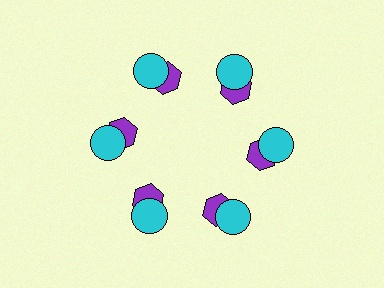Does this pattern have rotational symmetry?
Yes, this pattern has 6-fold rotational symmetry. It looks the same after rotating 60 degrees around the center.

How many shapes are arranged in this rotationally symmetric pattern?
There are 12 shapes, arranged in 6 groups of 2.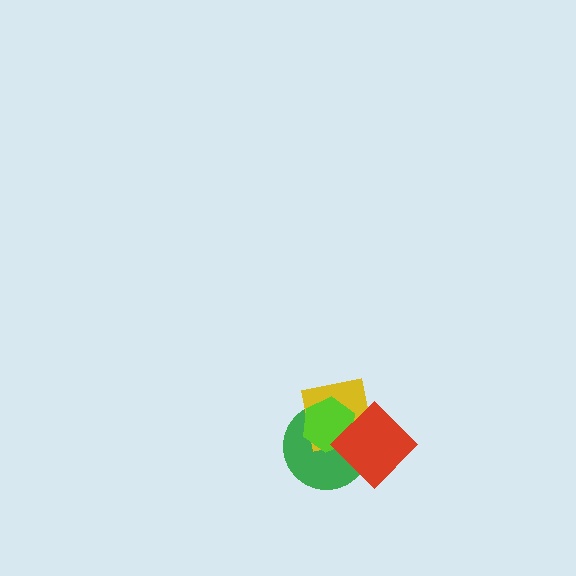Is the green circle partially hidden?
Yes, it is partially covered by another shape.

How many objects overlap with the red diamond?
3 objects overlap with the red diamond.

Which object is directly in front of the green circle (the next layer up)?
The yellow square is directly in front of the green circle.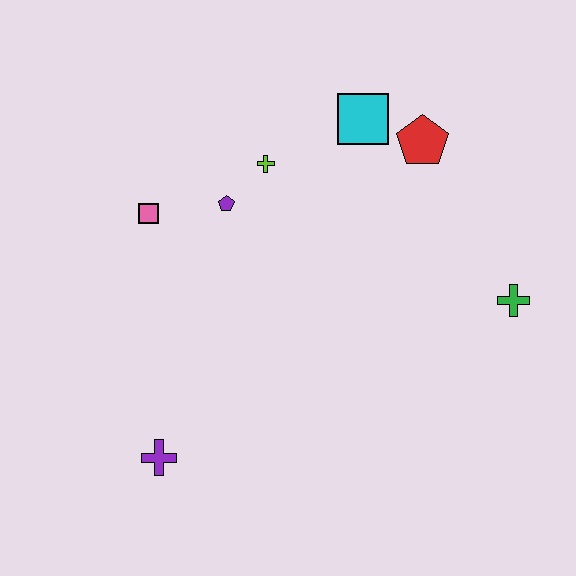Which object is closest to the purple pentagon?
The lime cross is closest to the purple pentagon.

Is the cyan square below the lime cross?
No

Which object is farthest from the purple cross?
The red pentagon is farthest from the purple cross.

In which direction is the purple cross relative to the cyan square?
The purple cross is below the cyan square.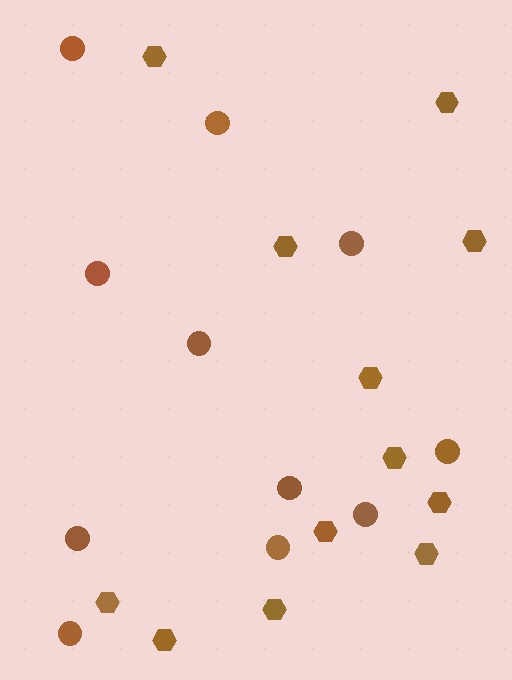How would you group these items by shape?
There are 2 groups: one group of hexagons (12) and one group of circles (11).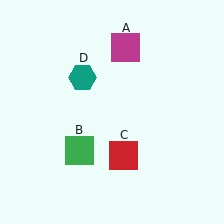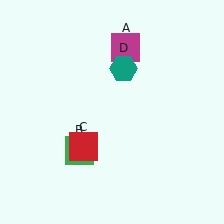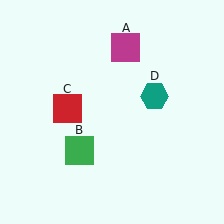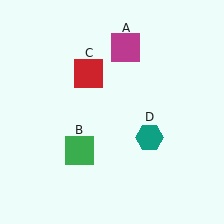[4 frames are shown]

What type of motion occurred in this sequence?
The red square (object C), teal hexagon (object D) rotated clockwise around the center of the scene.